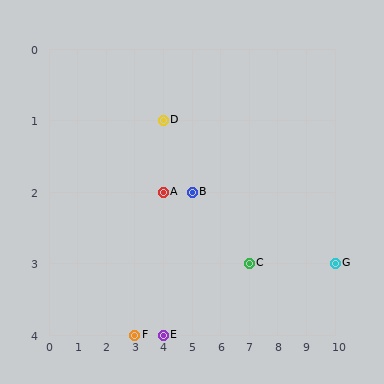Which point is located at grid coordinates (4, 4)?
Point E is at (4, 4).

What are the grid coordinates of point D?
Point D is at grid coordinates (4, 1).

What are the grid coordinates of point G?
Point G is at grid coordinates (10, 3).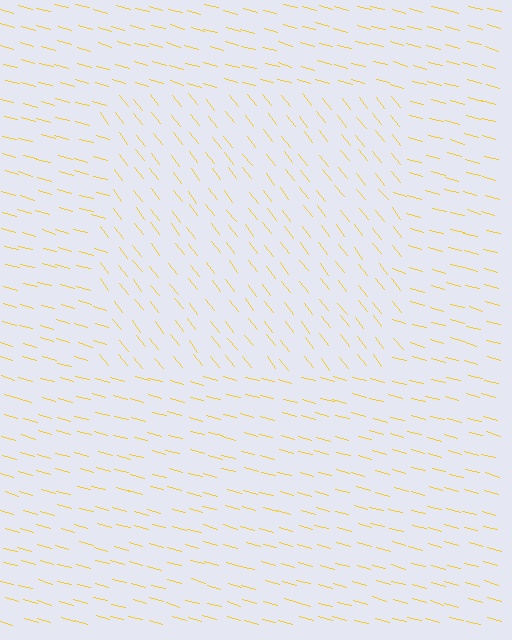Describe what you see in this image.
The image is filled with small yellow line segments. A rectangle region in the image has lines oriented differently from the surrounding lines, creating a visible texture boundary.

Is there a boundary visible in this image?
Yes, there is a texture boundary formed by a change in line orientation.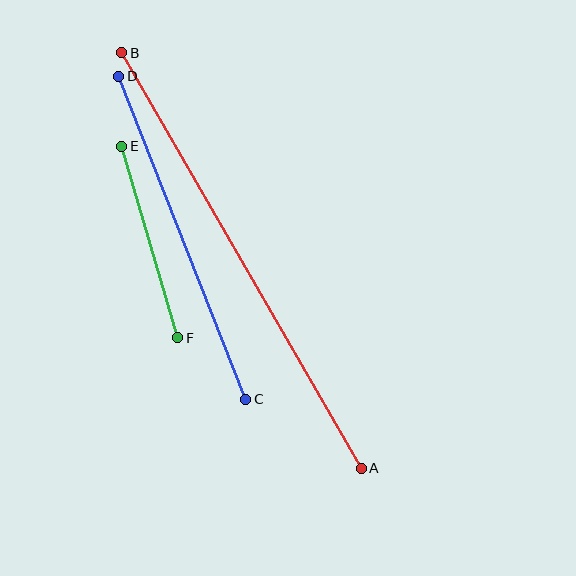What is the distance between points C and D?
The distance is approximately 347 pixels.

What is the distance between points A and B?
The distance is approximately 480 pixels.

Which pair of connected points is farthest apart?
Points A and B are farthest apart.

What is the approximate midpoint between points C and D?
The midpoint is at approximately (182, 238) pixels.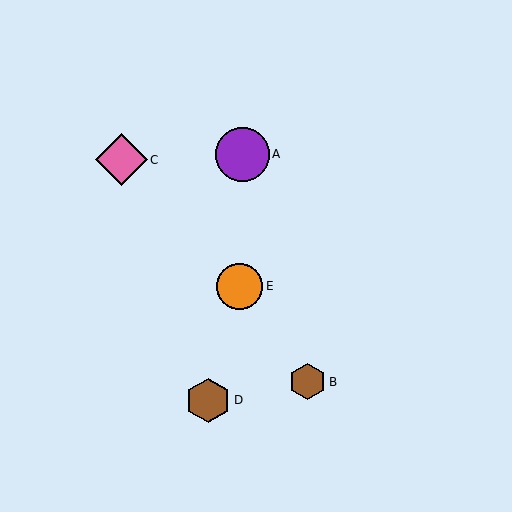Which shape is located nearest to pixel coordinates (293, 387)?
The brown hexagon (labeled B) at (308, 382) is nearest to that location.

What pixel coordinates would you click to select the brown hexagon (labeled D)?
Click at (208, 400) to select the brown hexagon D.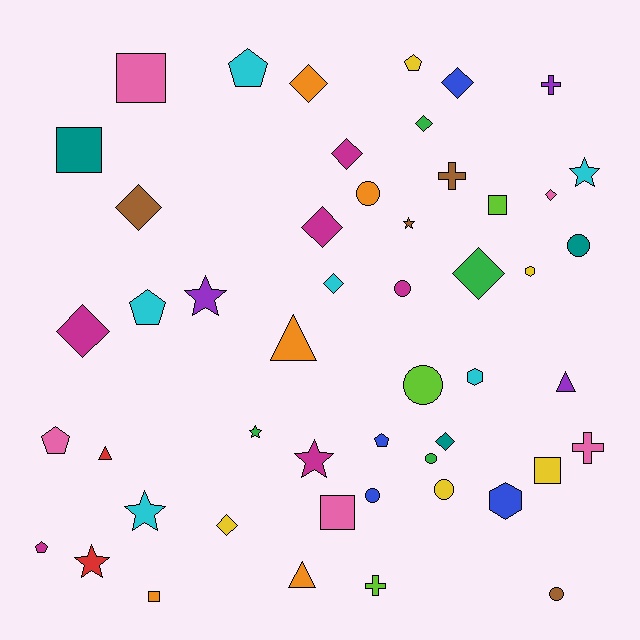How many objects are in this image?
There are 50 objects.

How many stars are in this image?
There are 7 stars.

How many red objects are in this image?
There are 2 red objects.